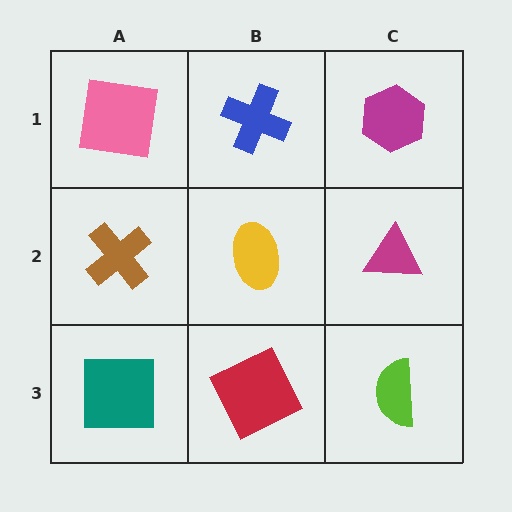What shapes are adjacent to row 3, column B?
A yellow ellipse (row 2, column B), a teal square (row 3, column A), a lime semicircle (row 3, column C).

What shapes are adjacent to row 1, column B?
A yellow ellipse (row 2, column B), a pink square (row 1, column A), a magenta hexagon (row 1, column C).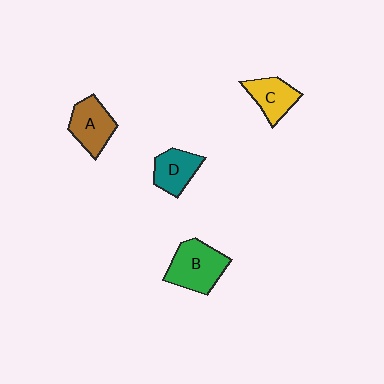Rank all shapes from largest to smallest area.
From largest to smallest: B (green), A (brown), C (yellow), D (teal).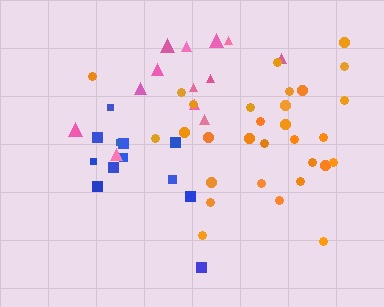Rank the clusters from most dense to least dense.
blue, pink, orange.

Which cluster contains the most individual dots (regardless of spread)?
Orange (30).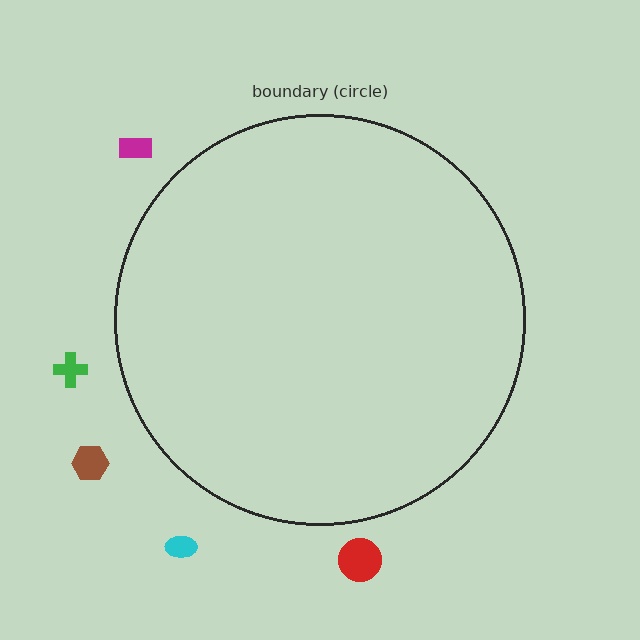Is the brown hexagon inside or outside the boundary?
Outside.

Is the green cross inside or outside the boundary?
Outside.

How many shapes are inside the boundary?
0 inside, 5 outside.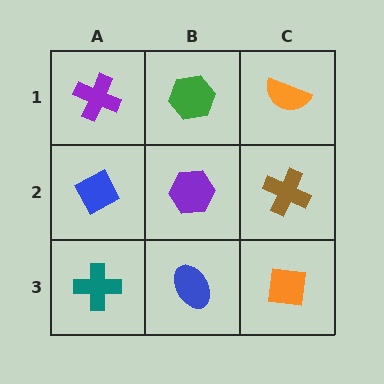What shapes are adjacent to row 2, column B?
A green hexagon (row 1, column B), a blue ellipse (row 3, column B), a blue diamond (row 2, column A), a brown cross (row 2, column C).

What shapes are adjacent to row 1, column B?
A purple hexagon (row 2, column B), a purple cross (row 1, column A), an orange semicircle (row 1, column C).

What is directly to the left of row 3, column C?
A blue ellipse.